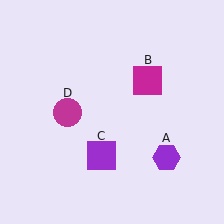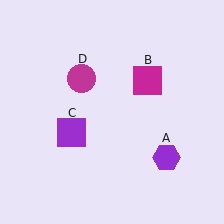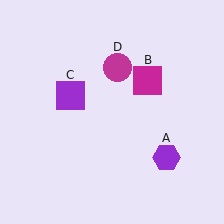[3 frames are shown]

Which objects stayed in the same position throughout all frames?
Purple hexagon (object A) and magenta square (object B) remained stationary.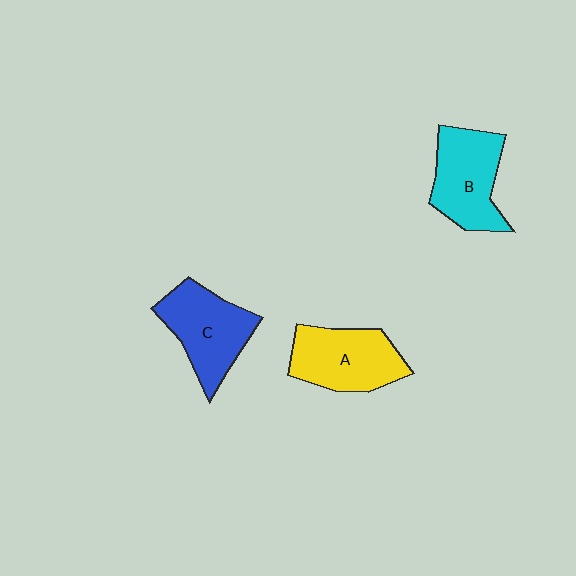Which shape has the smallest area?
Shape C (blue).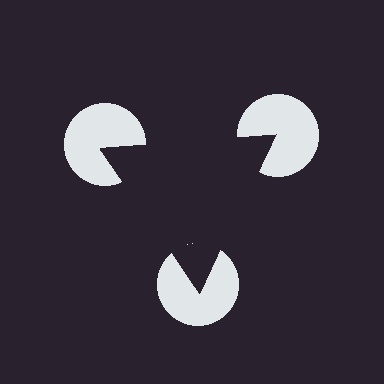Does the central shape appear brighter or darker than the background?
It typically appears slightly darker than the background, even though no actual brightness change is drawn.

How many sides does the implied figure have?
3 sides.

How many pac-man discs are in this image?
There are 3 — one at each vertex of the illusory triangle.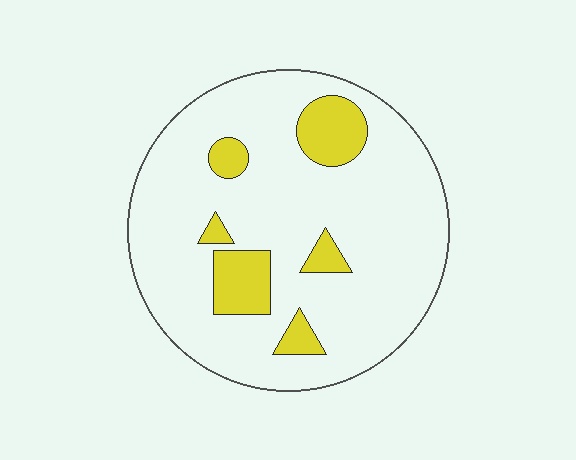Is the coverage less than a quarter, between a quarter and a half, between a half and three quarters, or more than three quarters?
Less than a quarter.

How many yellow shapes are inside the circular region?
6.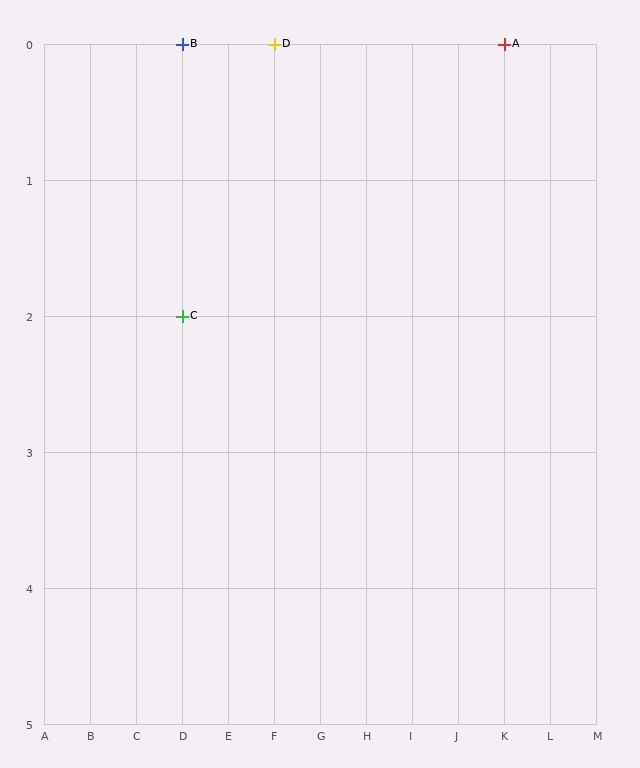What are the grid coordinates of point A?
Point A is at grid coordinates (K, 0).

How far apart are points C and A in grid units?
Points C and A are 7 columns and 2 rows apart (about 7.3 grid units diagonally).